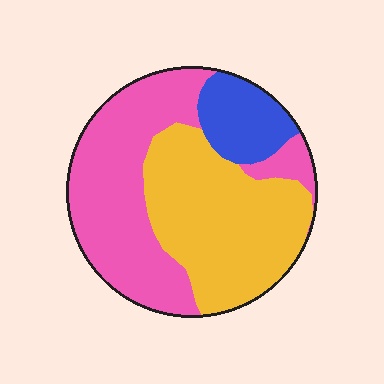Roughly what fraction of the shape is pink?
Pink covers around 45% of the shape.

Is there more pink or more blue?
Pink.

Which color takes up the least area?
Blue, at roughly 15%.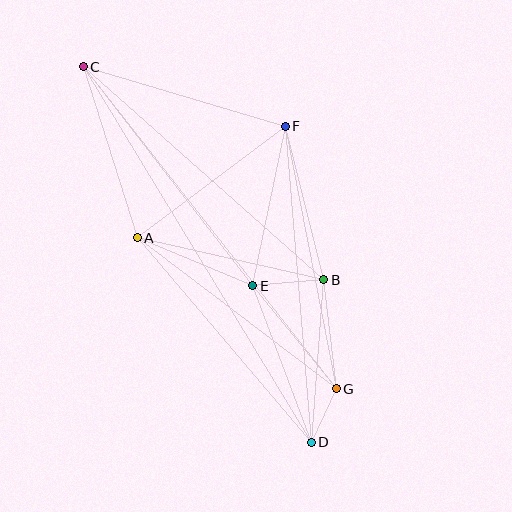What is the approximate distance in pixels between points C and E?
The distance between C and E is approximately 277 pixels.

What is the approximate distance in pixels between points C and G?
The distance between C and G is approximately 410 pixels.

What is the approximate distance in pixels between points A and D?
The distance between A and D is approximately 268 pixels.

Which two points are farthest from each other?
Points C and D are farthest from each other.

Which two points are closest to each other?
Points D and G are closest to each other.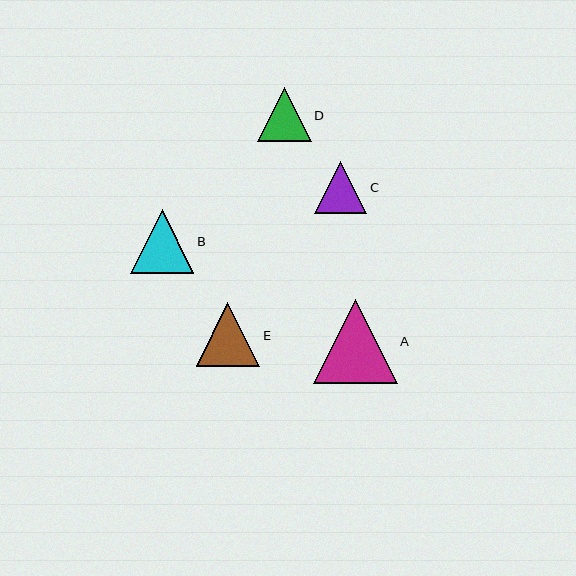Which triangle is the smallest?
Triangle C is the smallest with a size of approximately 52 pixels.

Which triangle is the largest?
Triangle A is the largest with a size of approximately 84 pixels.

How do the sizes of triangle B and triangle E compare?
Triangle B and triangle E are approximately the same size.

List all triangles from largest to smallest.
From largest to smallest: A, B, E, D, C.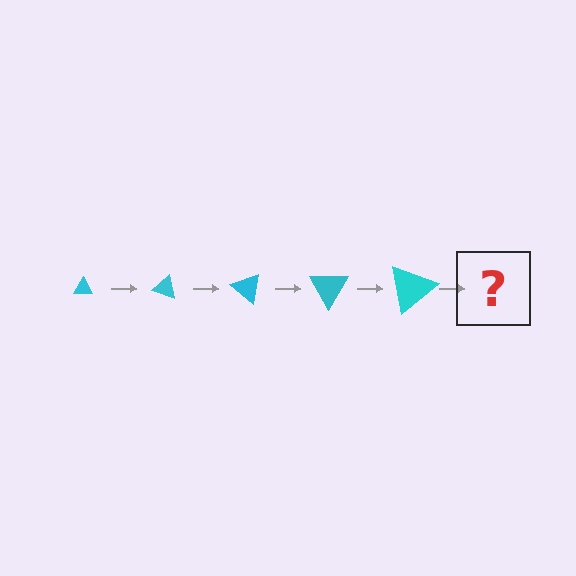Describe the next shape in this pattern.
It should be a triangle, larger than the previous one and rotated 100 degrees from the start.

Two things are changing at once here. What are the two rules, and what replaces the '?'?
The two rules are that the triangle grows larger each step and it rotates 20 degrees each step. The '?' should be a triangle, larger than the previous one and rotated 100 degrees from the start.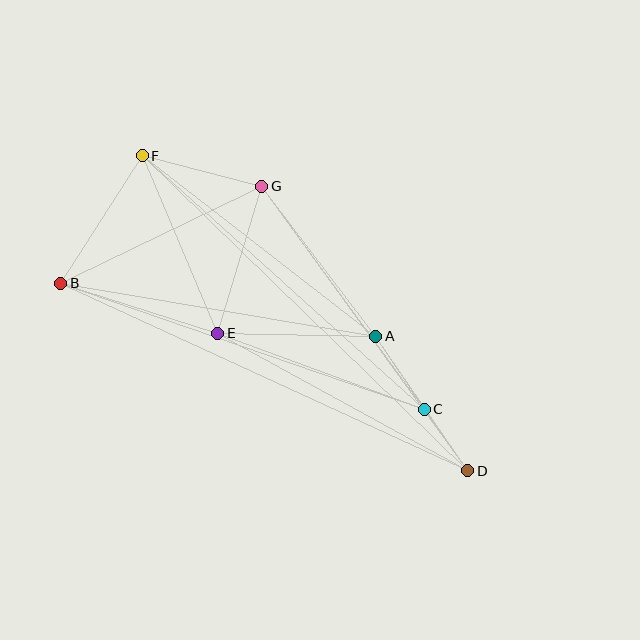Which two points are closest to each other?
Points C and D are closest to each other.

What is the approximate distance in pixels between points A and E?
The distance between A and E is approximately 158 pixels.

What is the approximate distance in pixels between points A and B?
The distance between A and B is approximately 319 pixels.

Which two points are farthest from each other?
Points D and F are farthest from each other.